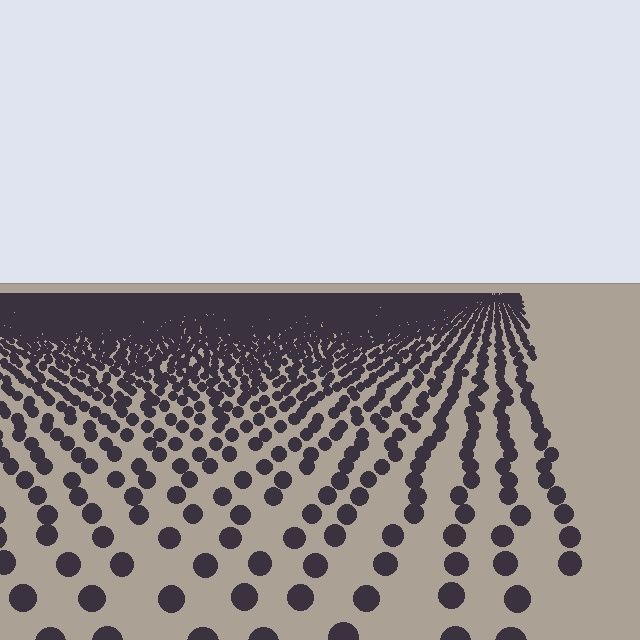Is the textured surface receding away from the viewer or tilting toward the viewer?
The surface is receding away from the viewer. Texture elements get smaller and denser toward the top.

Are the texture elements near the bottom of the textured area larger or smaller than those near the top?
Larger. Near the bottom, elements are closer to the viewer and appear at a bigger on-screen size.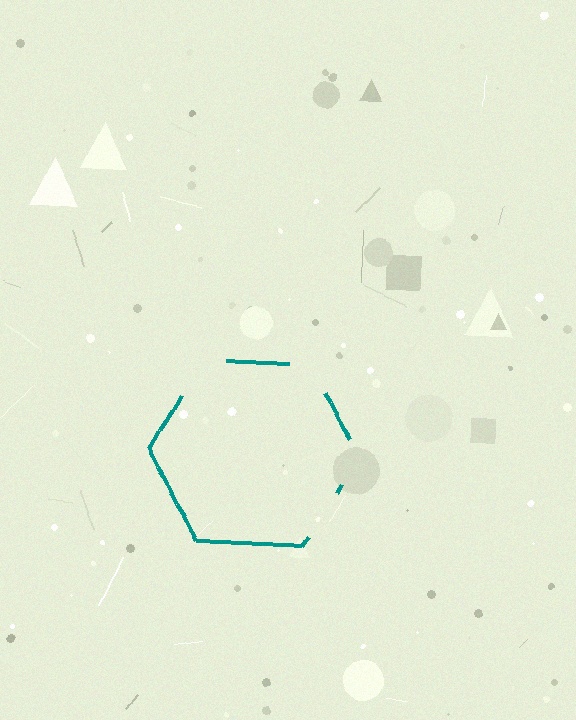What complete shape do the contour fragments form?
The contour fragments form a hexagon.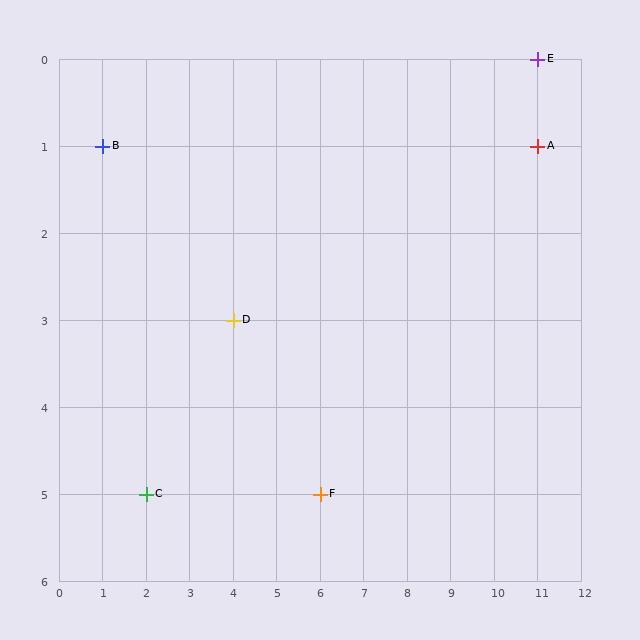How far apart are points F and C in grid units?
Points F and C are 4 columns apart.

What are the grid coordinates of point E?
Point E is at grid coordinates (11, 0).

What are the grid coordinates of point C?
Point C is at grid coordinates (2, 5).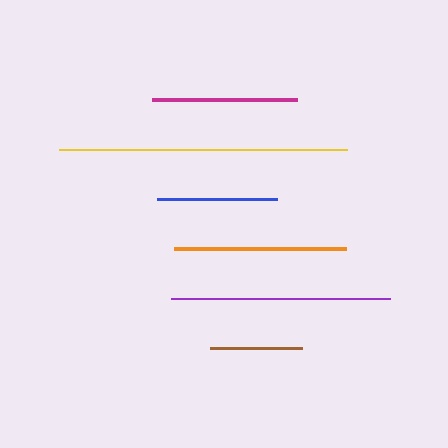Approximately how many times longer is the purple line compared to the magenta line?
The purple line is approximately 1.5 times the length of the magenta line.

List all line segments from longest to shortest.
From longest to shortest: yellow, purple, orange, magenta, blue, brown.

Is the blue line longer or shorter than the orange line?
The orange line is longer than the blue line.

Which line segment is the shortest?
The brown line is the shortest at approximately 92 pixels.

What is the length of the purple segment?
The purple segment is approximately 219 pixels long.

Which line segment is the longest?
The yellow line is the longest at approximately 288 pixels.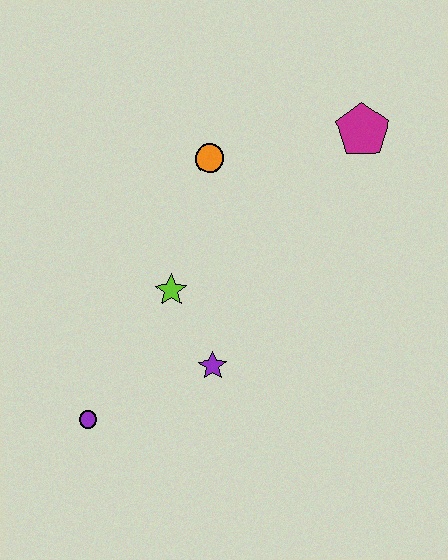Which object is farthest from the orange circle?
The purple circle is farthest from the orange circle.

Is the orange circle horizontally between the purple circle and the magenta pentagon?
Yes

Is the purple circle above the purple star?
No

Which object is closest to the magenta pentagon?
The orange circle is closest to the magenta pentagon.